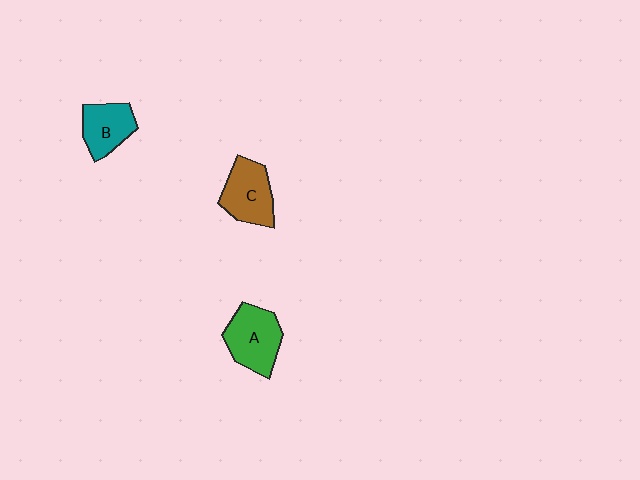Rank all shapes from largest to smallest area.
From largest to smallest: A (green), C (brown), B (teal).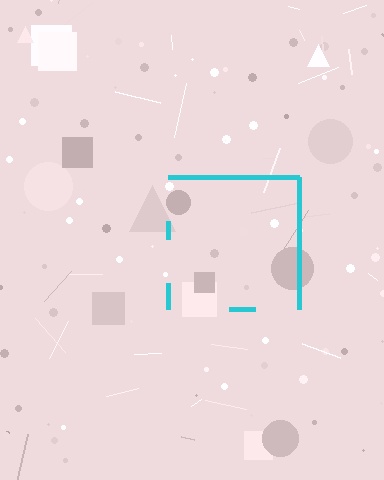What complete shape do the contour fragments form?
The contour fragments form a square.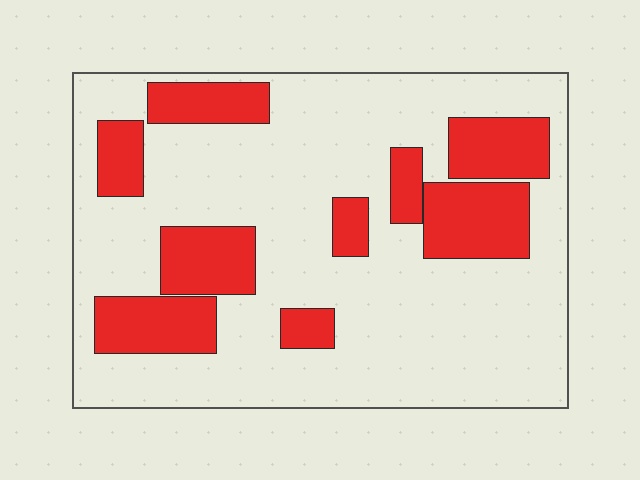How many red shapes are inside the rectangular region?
9.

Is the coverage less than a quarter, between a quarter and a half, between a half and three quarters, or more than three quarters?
Between a quarter and a half.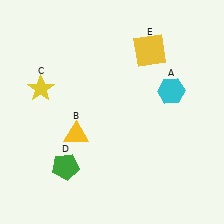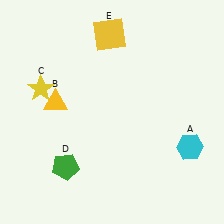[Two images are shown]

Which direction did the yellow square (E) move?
The yellow square (E) moved left.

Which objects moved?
The objects that moved are: the cyan hexagon (A), the yellow triangle (B), the yellow square (E).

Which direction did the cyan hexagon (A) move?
The cyan hexagon (A) moved down.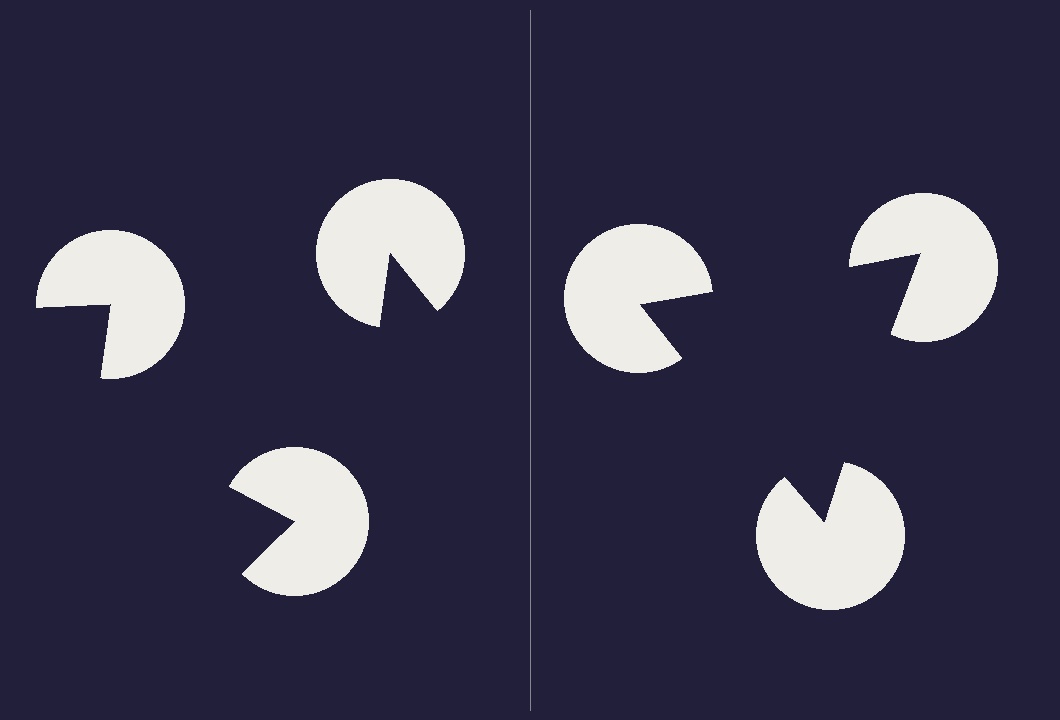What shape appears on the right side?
An illusory triangle.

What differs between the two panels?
The pac-man discs are positioned identically on both sides; only the wedge orientations differ. On the right they align to a triangle; on the left they are misaligned.